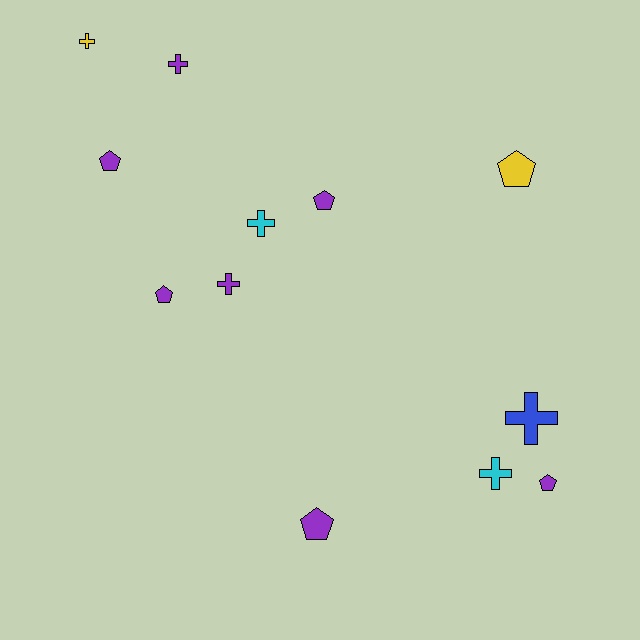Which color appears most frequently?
Purple, with 7 objects.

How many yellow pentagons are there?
There is 1 yellow pentagon.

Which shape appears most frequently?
Pentagon, with 6 objects.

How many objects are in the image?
There are 12 objects.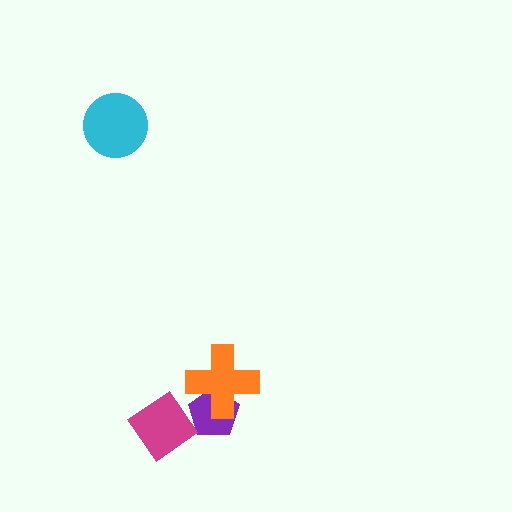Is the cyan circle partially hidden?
No, no other shape covers it.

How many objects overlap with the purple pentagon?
1 object overlaps with the purple pentagon.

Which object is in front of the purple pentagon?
The orange cross is in front of the purple pentagon.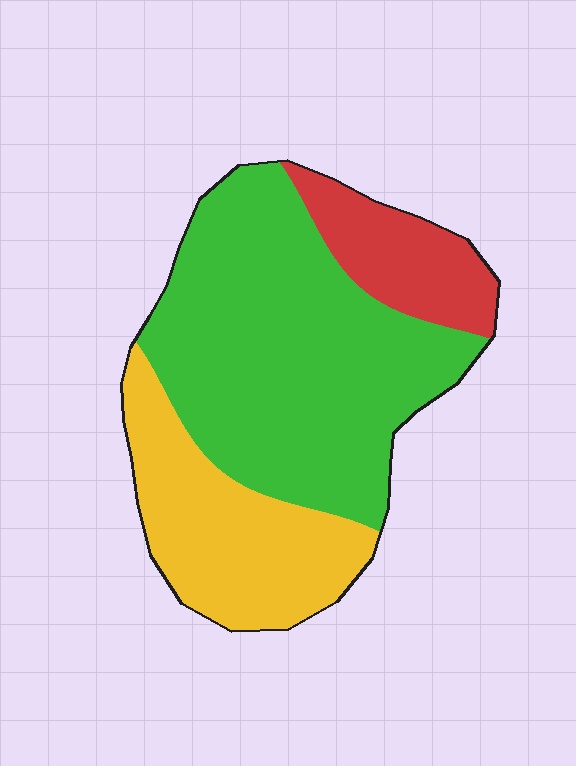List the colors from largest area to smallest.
From largest to smallest: green, yellow, red.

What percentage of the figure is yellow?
Yellow covers roughly 30% of the figure.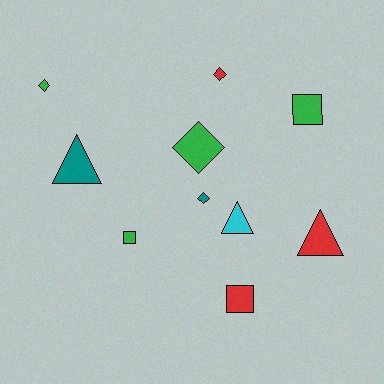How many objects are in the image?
There are 10 objects.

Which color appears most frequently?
Green, with 4 objects.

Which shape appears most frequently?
Diamond, with 4 objects.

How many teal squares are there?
There are no teal squares.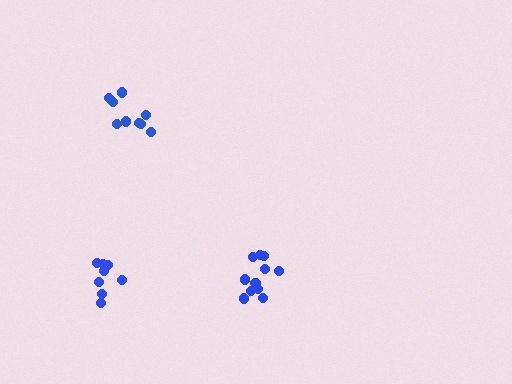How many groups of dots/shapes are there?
There are 3 groups.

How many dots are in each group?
Group 1: 11 dots, Group 2: 8 dots, Group 3: 9 dots (28 total).